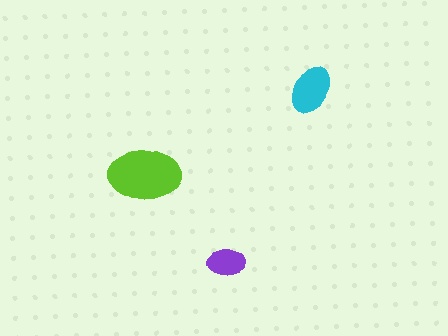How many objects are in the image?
There are 3 objects in the image.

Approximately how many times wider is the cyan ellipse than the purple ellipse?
About 1.5 times wider.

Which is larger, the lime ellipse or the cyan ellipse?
The lime one.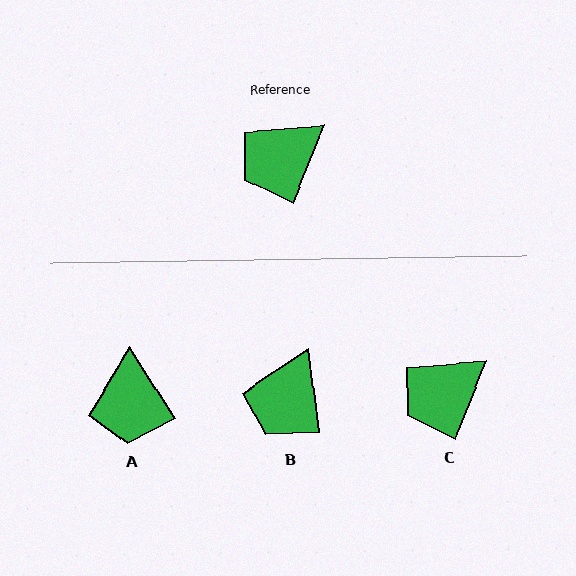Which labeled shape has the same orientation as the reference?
C.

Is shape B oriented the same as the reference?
No, it is off by about 29 degrees.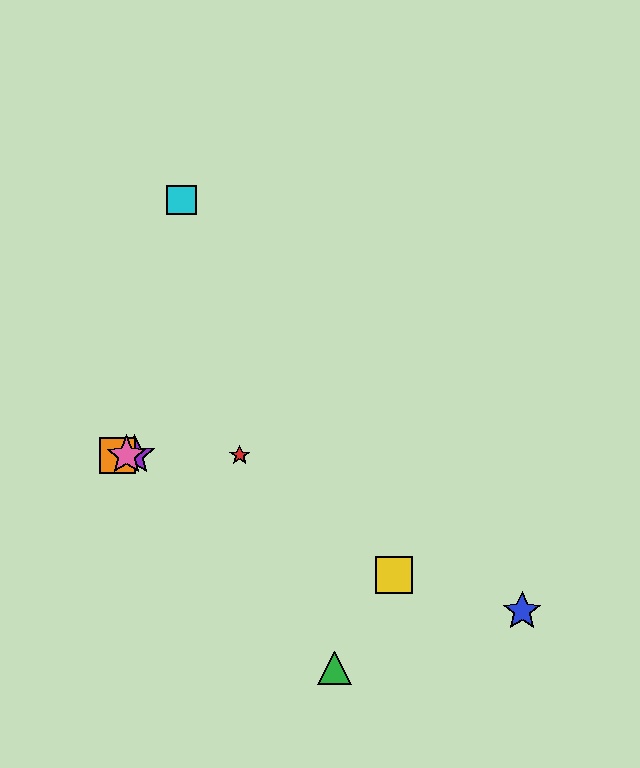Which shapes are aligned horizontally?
The red star, the purple star, the orange square, the pink star are aligned horizontally.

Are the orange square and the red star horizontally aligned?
Yes, both are at y≈455.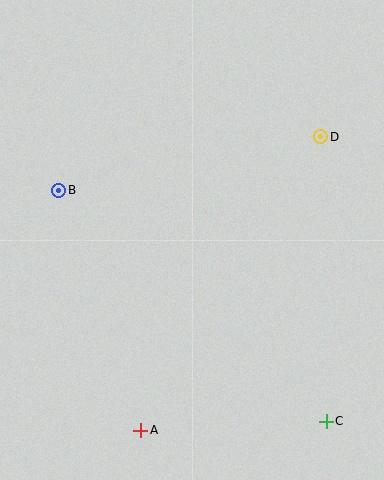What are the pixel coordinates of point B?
Point B is at (59, 190).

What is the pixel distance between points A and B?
The distance between A and B is 253 pixels.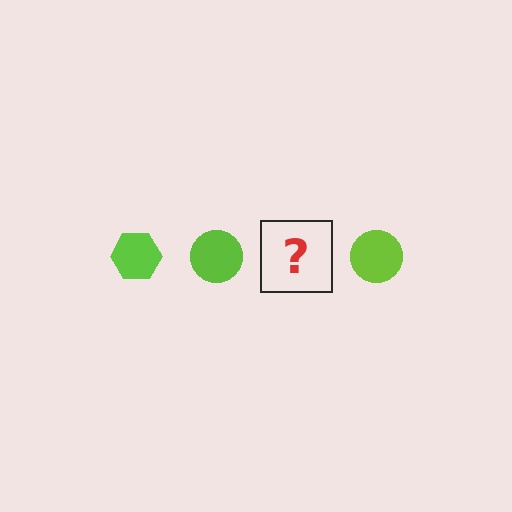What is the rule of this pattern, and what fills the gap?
The rule is that the pattern cycles through hexagon, circle shapes in lime. The gap should be filled with a lime hexagon.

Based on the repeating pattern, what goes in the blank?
The blank should be a lime hexagon.